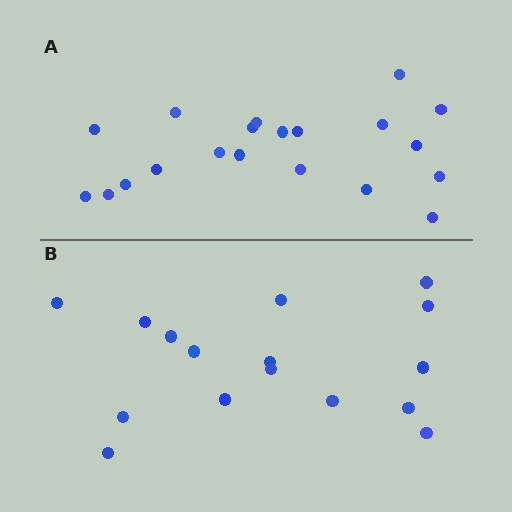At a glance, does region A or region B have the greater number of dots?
Region A (the top region) has more dots.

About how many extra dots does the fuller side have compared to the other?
Region A has about 4 more dots than region B.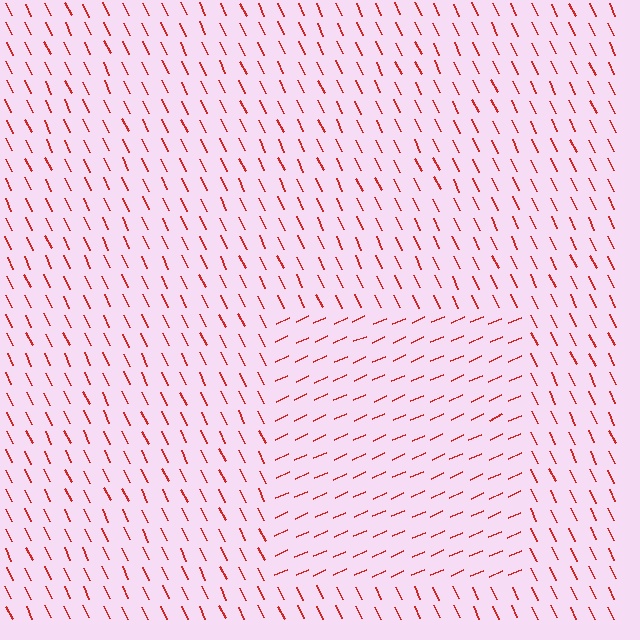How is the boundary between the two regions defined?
The boundary is defined purely by a change in line orientation (approximately 88 degrees difference). All lines are the same color and thickness.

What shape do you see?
I see a rectangle.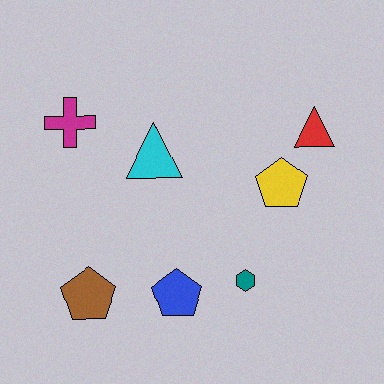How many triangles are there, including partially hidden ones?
There are 2 triangles.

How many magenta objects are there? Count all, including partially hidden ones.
There is 1 magenta object.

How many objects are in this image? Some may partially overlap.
There are 7 objects.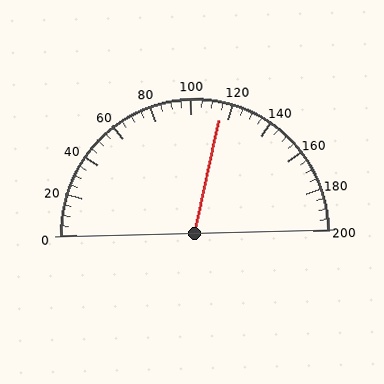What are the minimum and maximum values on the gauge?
The gauge ranges from 0 to 200.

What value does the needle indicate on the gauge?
The needle indicates approximately 115.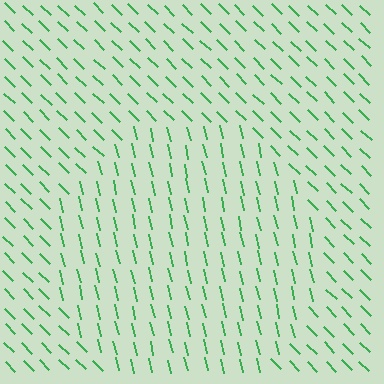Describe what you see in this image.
The image is filled with small green line segments. A circle region in the image has lines oriented differently from the surrounding lines, creating a visible texture boundary.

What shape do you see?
I see a circle.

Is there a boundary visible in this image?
Yes, there is a texture boundary formed by a change in line orientation.